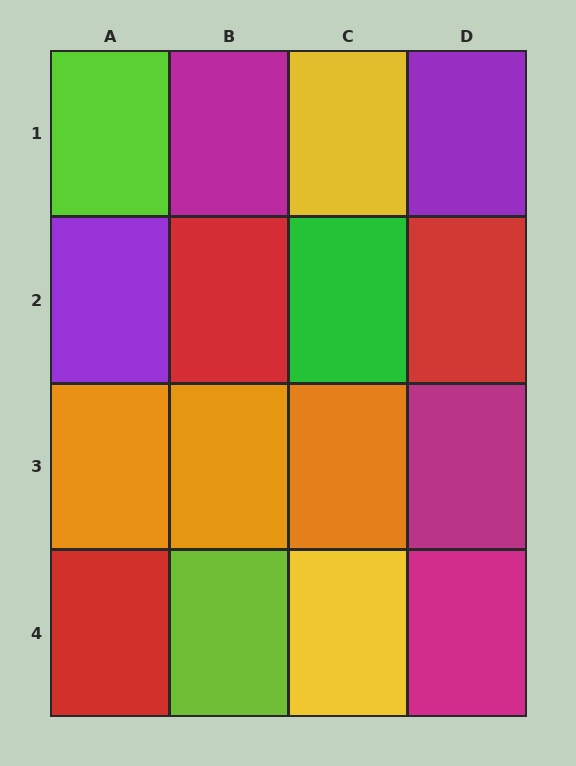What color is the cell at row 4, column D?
Magenta.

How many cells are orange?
3 cells are orange.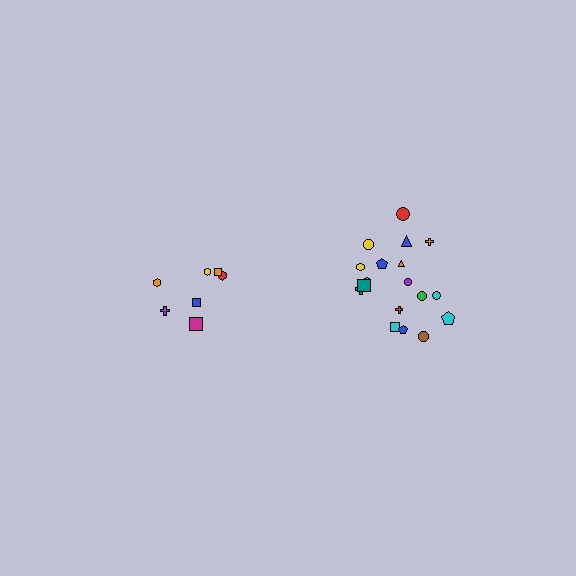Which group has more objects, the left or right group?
The right group.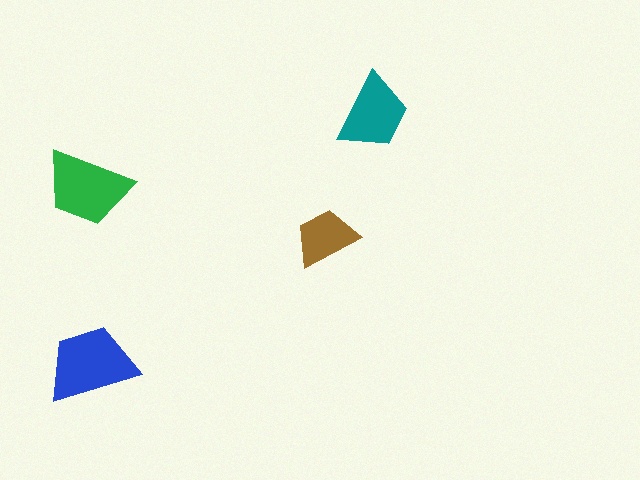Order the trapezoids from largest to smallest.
the blue one, the green one, the teal one, the brown one.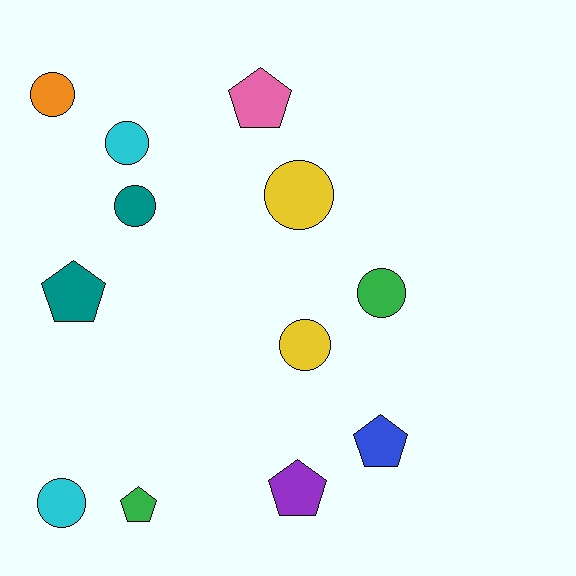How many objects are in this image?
There are 12 objects.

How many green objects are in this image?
There are 2 green objects.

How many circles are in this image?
There are 7 circles.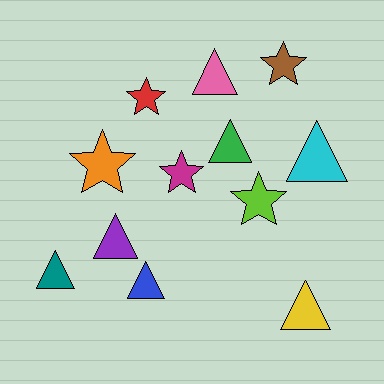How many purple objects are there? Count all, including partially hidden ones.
There is 1 purple object.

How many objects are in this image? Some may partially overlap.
There are 12 objects.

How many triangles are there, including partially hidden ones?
There are 7 triangles.